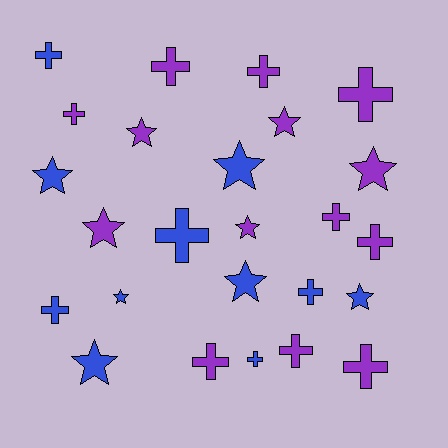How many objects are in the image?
There are 25 objects.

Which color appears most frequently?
Purple, with 14 objects.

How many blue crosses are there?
There are 5 blue crosses.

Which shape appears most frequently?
Cross, with 14 objects.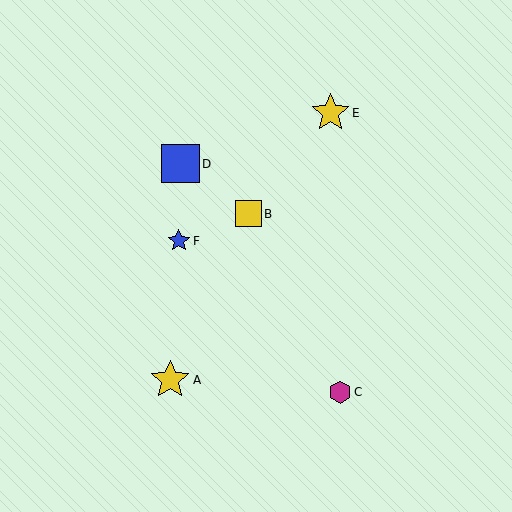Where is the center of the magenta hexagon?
The center of the magenta hexagon is at (340, 392).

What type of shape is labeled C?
Shape C is a magenta hexagon.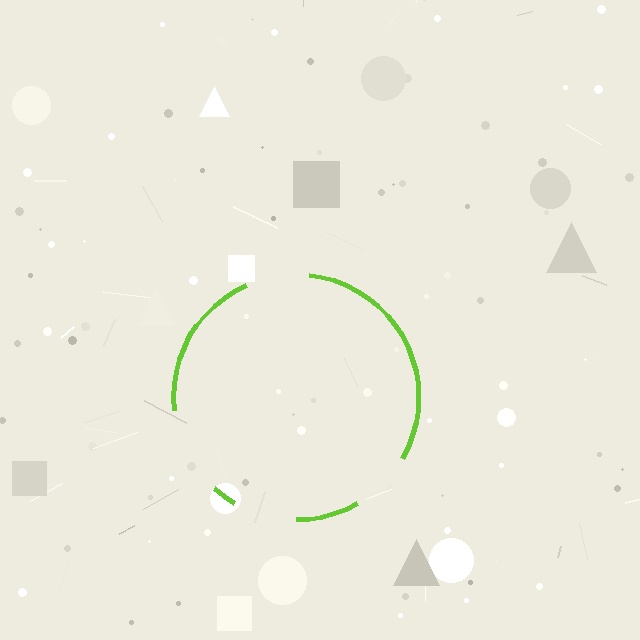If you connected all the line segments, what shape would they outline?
They would outline a circle.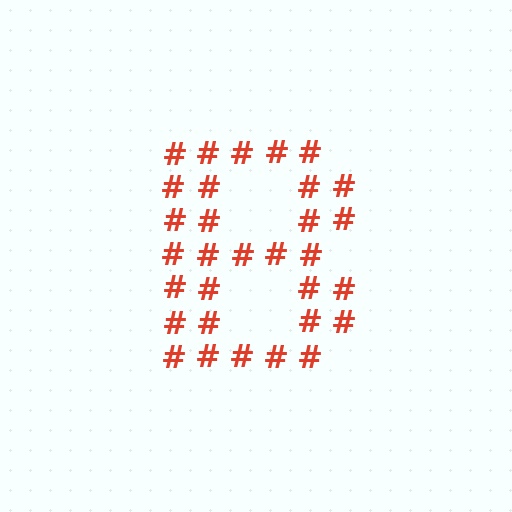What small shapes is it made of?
It is made of small hash symbols.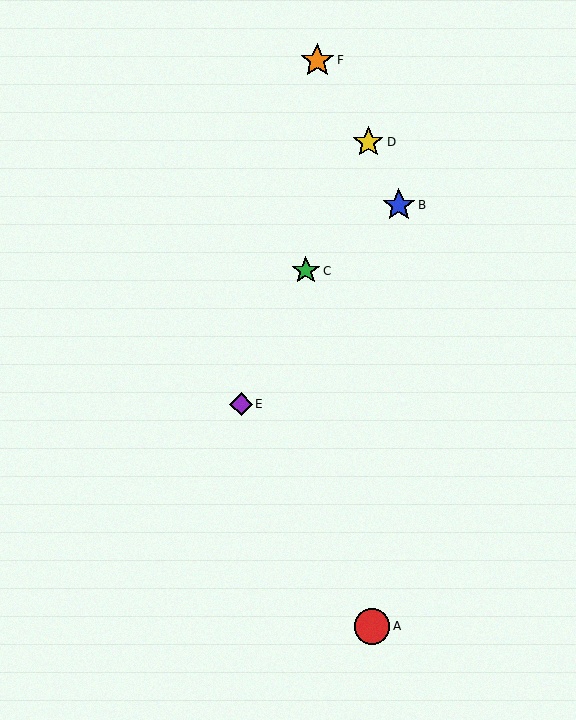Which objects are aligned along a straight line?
Objects C, D, E are aligned along a straight line.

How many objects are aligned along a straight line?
3 objects (C, D, E) are aligned along a straight line.